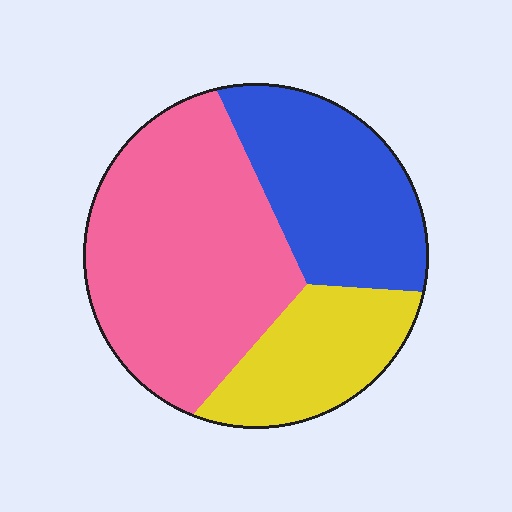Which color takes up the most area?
Pink, at roughly 50%.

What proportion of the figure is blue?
Blue covers about 30% of the figure.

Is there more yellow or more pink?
Pink.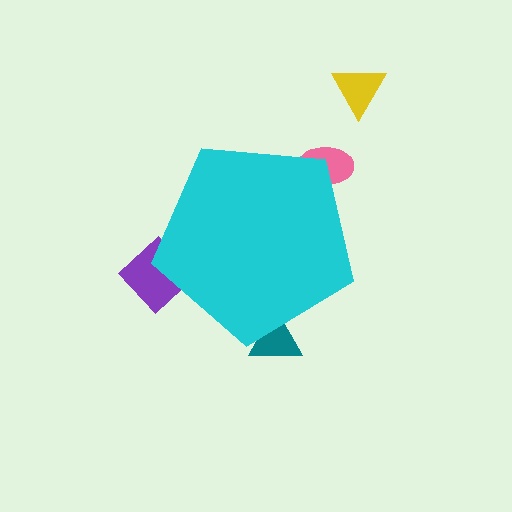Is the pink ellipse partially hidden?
Yes, the pink ellipse is partially hidden behind the cyan pentagon.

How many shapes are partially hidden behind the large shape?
3 shapes are partially hidden.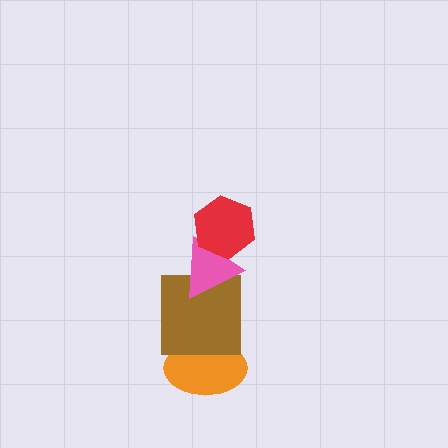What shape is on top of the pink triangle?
The red hexagon is on top of the pink triangle.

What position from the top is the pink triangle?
The pink triangle is 2nd from the top.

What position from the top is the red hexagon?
The red hexagon is 1st from the top.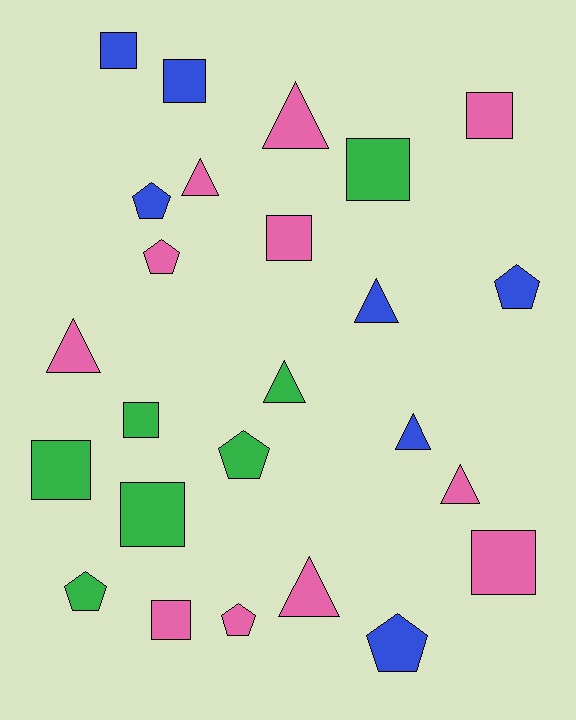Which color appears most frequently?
Pink, with 11 objects.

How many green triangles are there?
There is 1 green triangle.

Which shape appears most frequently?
Square, with 10 objects.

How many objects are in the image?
There are 25 objects.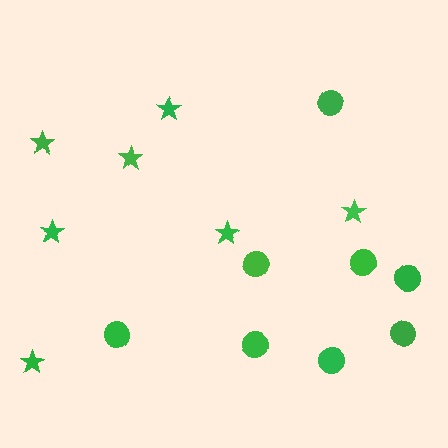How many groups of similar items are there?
There are 2 groups: one group of circles (8) and one group of stars (7).